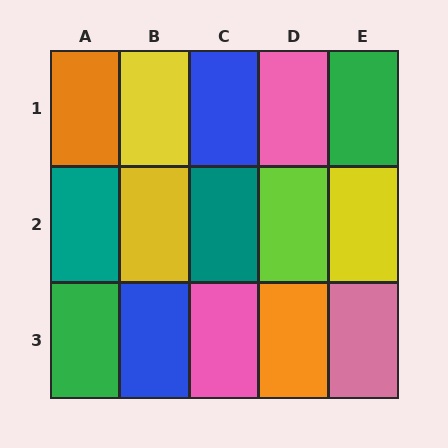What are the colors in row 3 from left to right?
Green, blue, pink, orange, pink.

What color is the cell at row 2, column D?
Lime.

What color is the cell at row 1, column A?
Orange.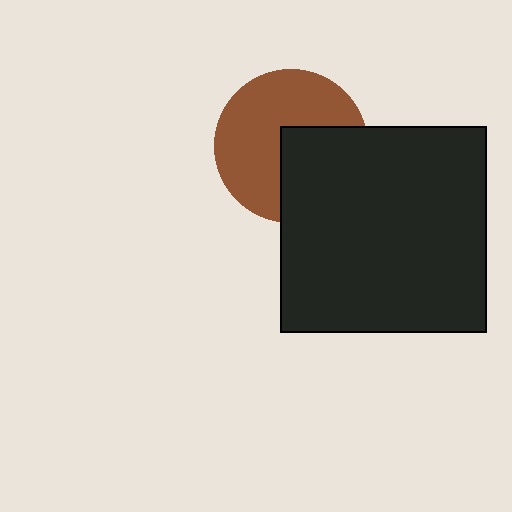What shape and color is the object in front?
The object in front is a black square.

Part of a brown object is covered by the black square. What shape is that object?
It is a circle.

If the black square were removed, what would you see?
You would see the complete brown circle.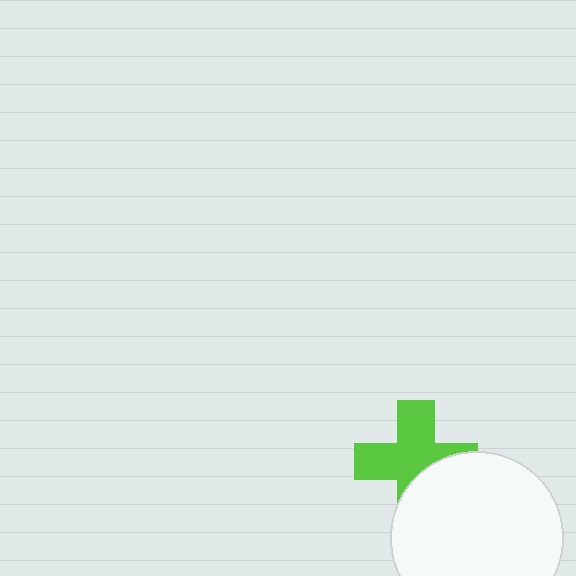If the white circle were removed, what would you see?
You would see the complete lime cross.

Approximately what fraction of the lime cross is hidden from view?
Roughly 36% of the lime cross is hidden behind the white circle.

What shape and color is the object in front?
The object in front is a white circle.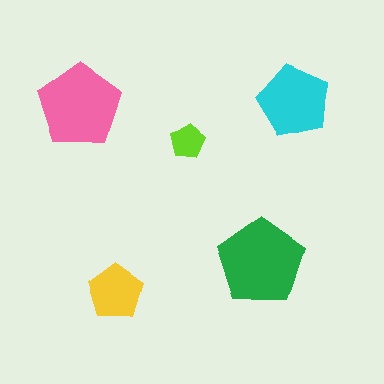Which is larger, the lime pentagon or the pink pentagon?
The pink one.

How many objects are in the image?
There are 5 objects in the image.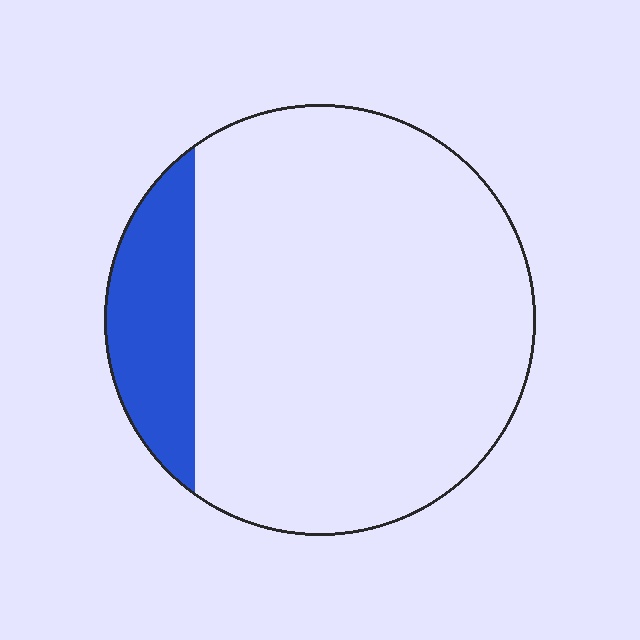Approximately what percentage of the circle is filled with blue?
Approximately 15%.